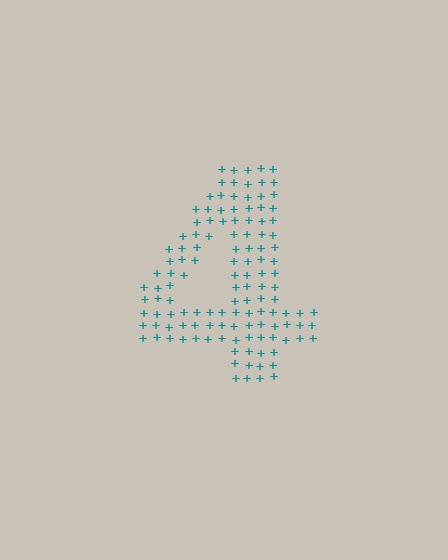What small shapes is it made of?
It is made of small plus signs.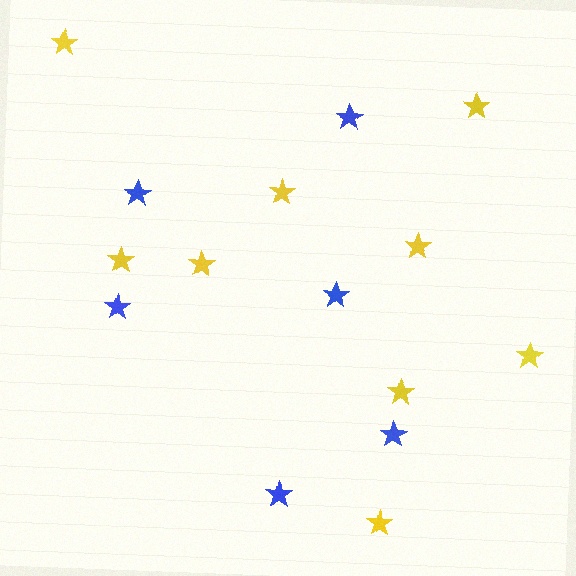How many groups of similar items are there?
There are 2 groups: one group of yellow stars (9) and one group of blue stars (6).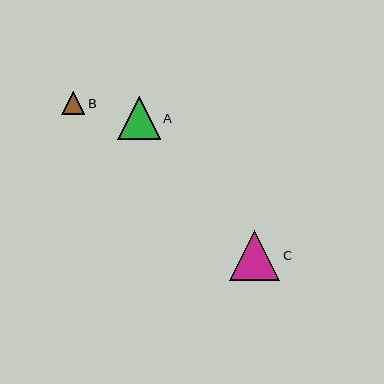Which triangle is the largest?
Triangle C is the largest with a size of approximately 50 pixels.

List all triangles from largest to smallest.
From largest to smallest: C, A, B.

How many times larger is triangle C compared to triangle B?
Triangle C is approximately 2.2 times the size of triangle B.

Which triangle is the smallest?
Triangle B is the smallest with a size of approximately 23 pixels.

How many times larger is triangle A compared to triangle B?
Triangle A is approximately 1.9 times the size of triangle B.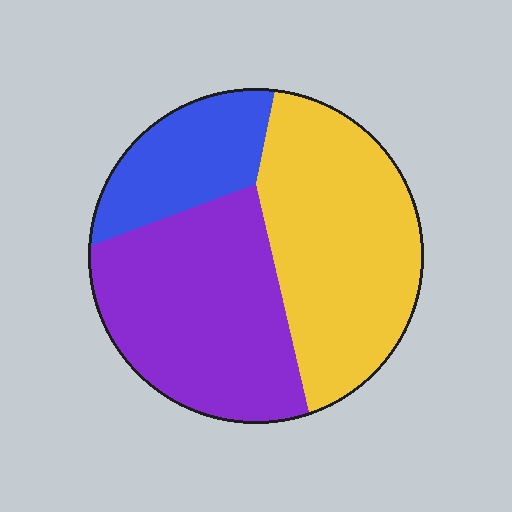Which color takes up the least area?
Blue, at roughly 20%.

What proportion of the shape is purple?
Purple takes up about two fifths (2/5) of the shape.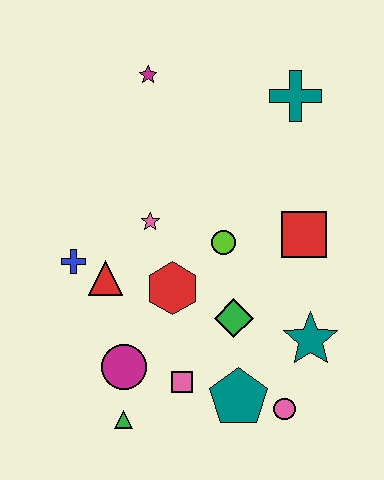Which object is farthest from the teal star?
The magenta star is farthest from the teal star.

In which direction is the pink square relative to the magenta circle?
The pink square is to the right of the magenta circle.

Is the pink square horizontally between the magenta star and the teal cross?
Yes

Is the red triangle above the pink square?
Yes